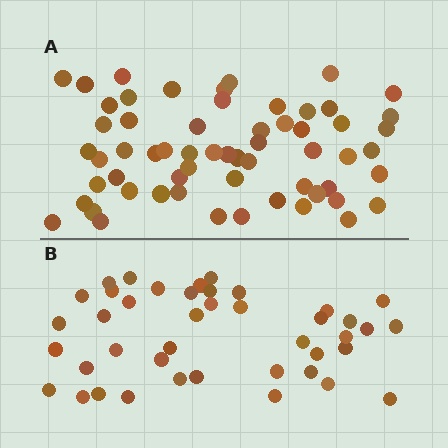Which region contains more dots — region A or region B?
Region A (the top region) has more dots.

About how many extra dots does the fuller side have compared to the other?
Region A has approximately 20 more dots than region B.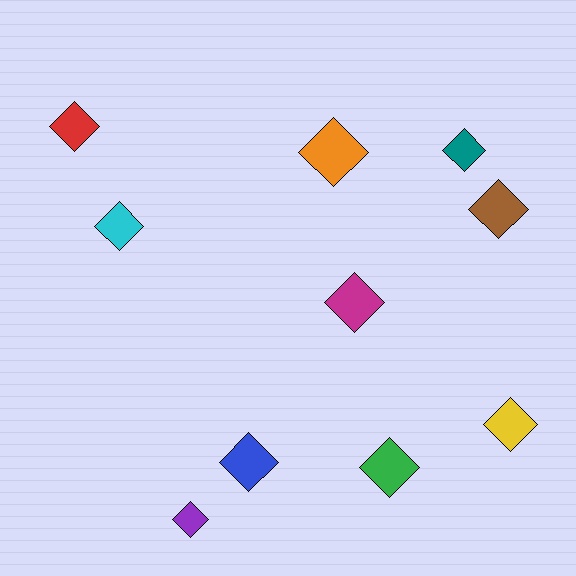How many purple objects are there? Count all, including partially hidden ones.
There is 1 purple object.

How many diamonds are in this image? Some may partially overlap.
There are 10 diamonds.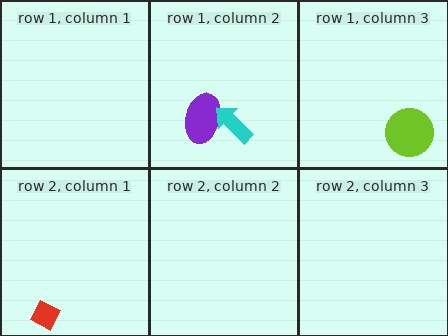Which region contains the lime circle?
The row 1, column 3 region.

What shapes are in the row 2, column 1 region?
The red diamond.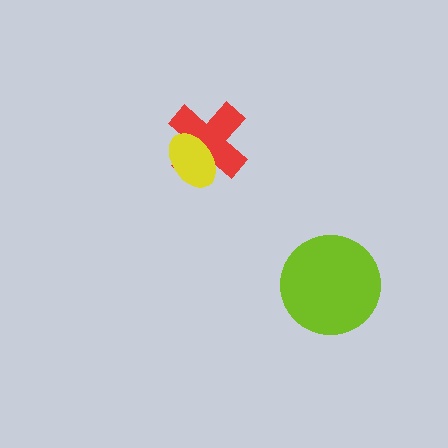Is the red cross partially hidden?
Yes, it is partially covered by another shape.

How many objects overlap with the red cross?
1 object overlaps with the red cross.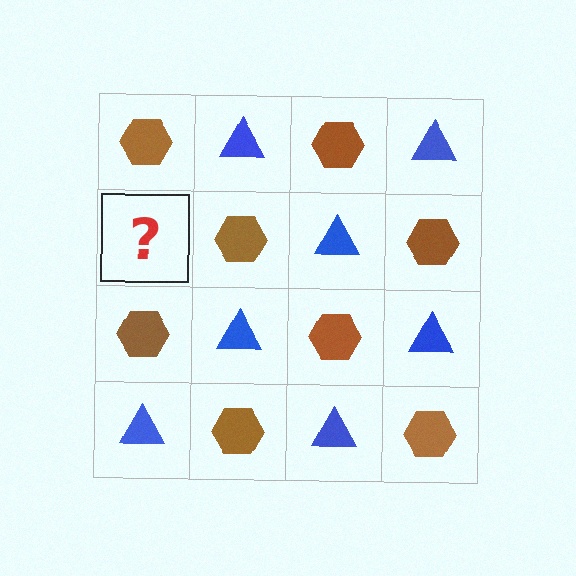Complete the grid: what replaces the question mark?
The question mark should be replaced with a blue triangle.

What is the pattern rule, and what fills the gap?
The rule is that it alternates brown hexagon and blue triangle in a checkerboard pattern. The gap should be filled with a blue triangle.